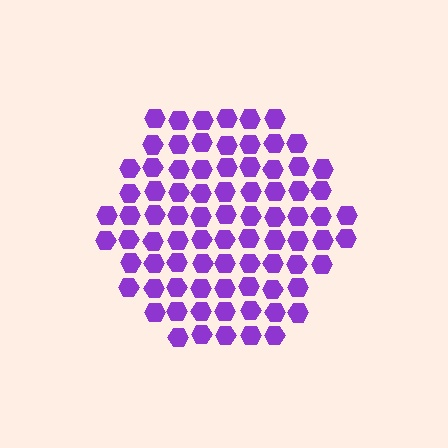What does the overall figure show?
The overall figure shows a hexagon.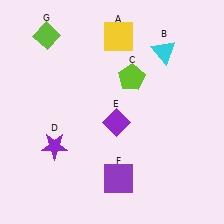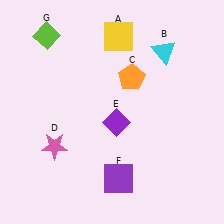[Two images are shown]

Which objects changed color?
C changed from lime to orange. D changed from purple to pink.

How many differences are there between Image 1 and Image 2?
There are 2 differences between the two images.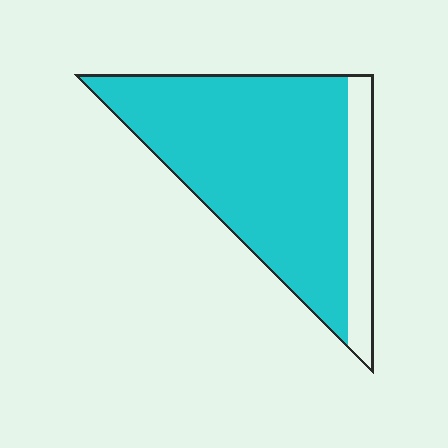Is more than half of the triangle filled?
Yes.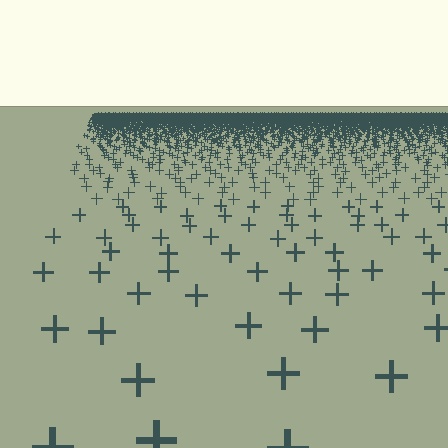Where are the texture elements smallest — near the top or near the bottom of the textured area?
Near the top.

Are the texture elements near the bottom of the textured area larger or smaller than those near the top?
Larger. Near the bottom, elements are closer to the viewer and appear at a bigger on-screen size.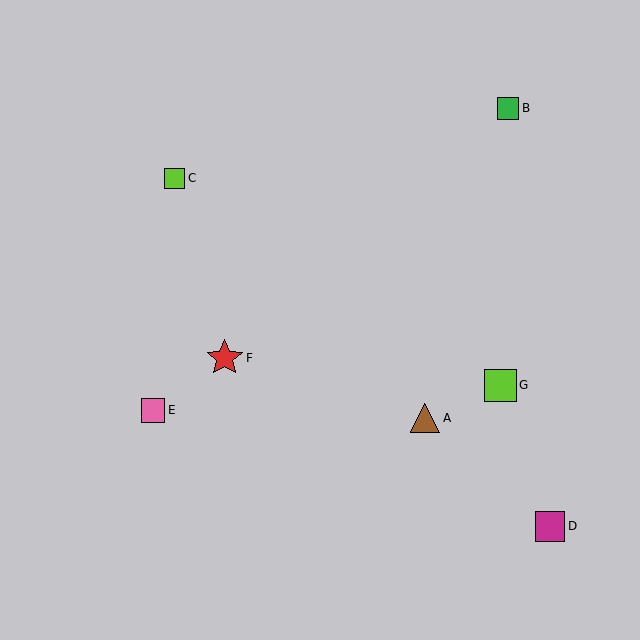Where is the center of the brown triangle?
The center of the brown triangle is at (425, 418).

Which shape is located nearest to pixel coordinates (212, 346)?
The red star (labeled F) at (225, 358) is nearest to that location.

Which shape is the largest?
The red star (labeled F) is the largest.